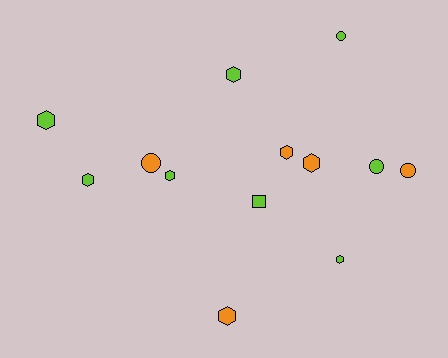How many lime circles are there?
There are 2 lime circles.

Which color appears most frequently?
Lime, with 8 objects.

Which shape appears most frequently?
Hexagon, with 8 objects.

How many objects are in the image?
There are 13 objects.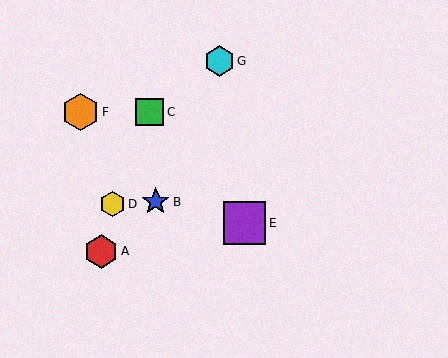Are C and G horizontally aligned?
No, C is at y≈112 and G is at y≈61.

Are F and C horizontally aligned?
Yes, both are at y≈112.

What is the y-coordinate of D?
Object D is at y≈204.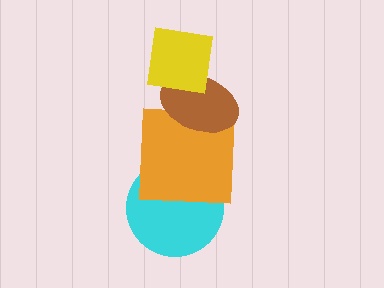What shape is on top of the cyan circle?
The orange square is on top of the cyan circle.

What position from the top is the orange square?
The orange square is 3rd from the top.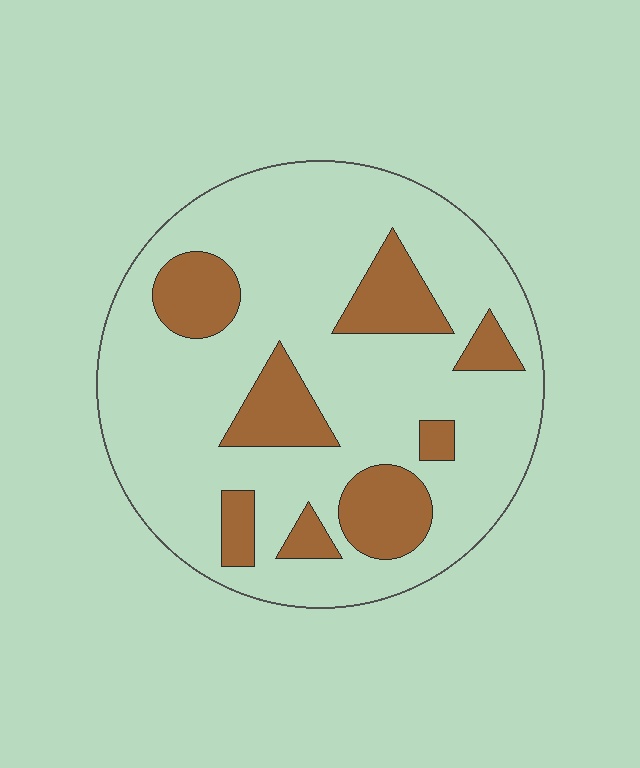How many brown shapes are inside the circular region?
8.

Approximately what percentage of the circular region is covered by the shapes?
Approximately 20%.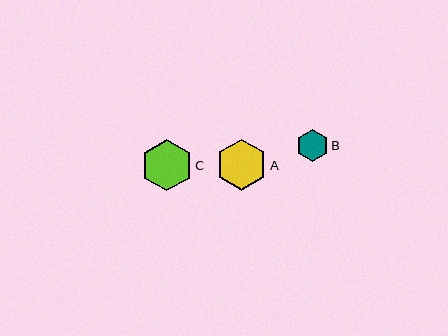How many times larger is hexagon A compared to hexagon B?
Hexagon A is approximately 1.6 times the size of hexagon B.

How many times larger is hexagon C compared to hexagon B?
Hexagon C is approximately 1.6 times the size of hexagon B.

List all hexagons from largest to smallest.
From largest to smallest: C, A, B.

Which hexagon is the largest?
Hexagon C is the largest with a size of approximately 51 pixels.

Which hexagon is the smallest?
Hexagon B is the smallest with a size of approximately 32 pixels.